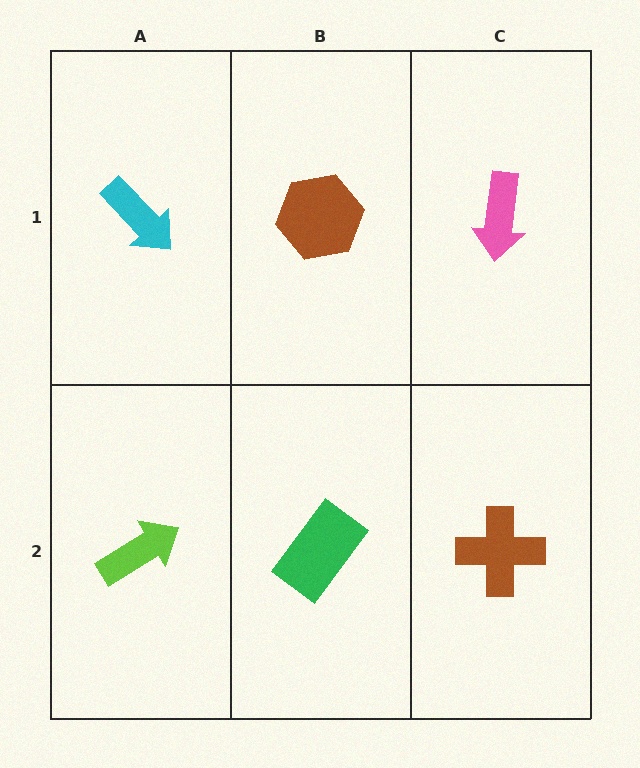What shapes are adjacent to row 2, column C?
A pink arrow (row 1, column C), a green rectangle (row 2, column B).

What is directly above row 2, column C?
A pink arrow.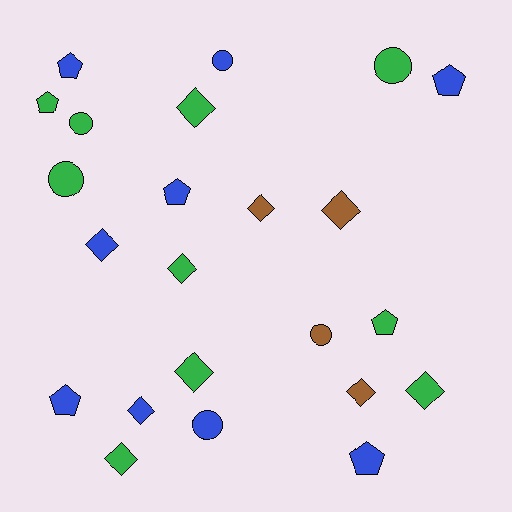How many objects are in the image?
There are 23 objects.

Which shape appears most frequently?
Diamond, with 10 objects.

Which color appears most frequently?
Green, with 10 objects.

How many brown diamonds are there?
There are 3 brown diamonds.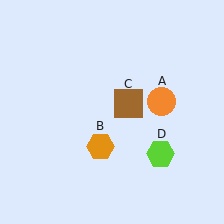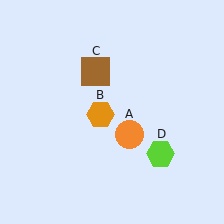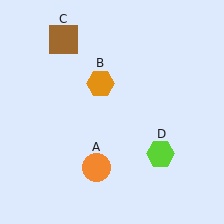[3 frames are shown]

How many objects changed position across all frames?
3 objects changed position: orange circle (object A), orange hexagon (object B), brown square (object C).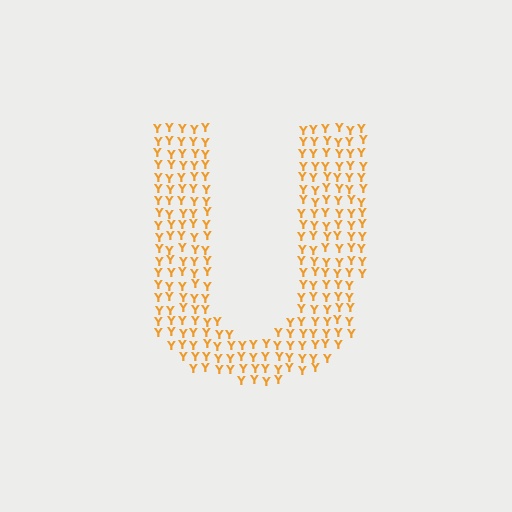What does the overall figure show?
The overall figure shows the letter U.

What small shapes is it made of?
It is made of small letter Y's.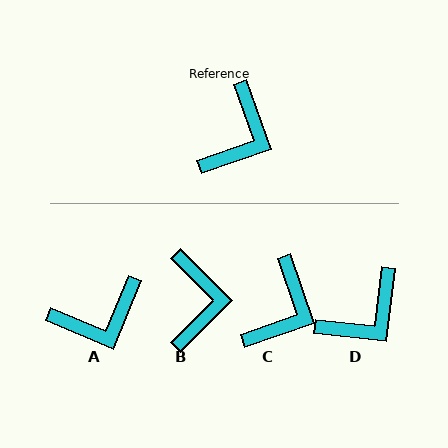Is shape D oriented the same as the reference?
No, it is off by about 26 degrees.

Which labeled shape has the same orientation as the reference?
C.